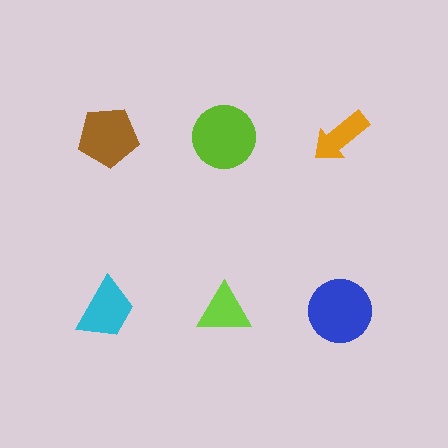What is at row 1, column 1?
A brown pentagon.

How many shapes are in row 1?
3 shapes.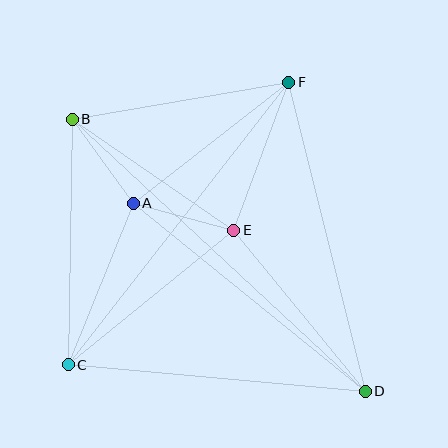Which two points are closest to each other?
Points A and B are closest to each other.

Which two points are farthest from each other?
Points B and D are farthest from each other.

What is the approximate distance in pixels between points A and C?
The distance between A and C is approximately 174 pixels.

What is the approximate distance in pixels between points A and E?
The distance between A and E is approximately 104 pixels.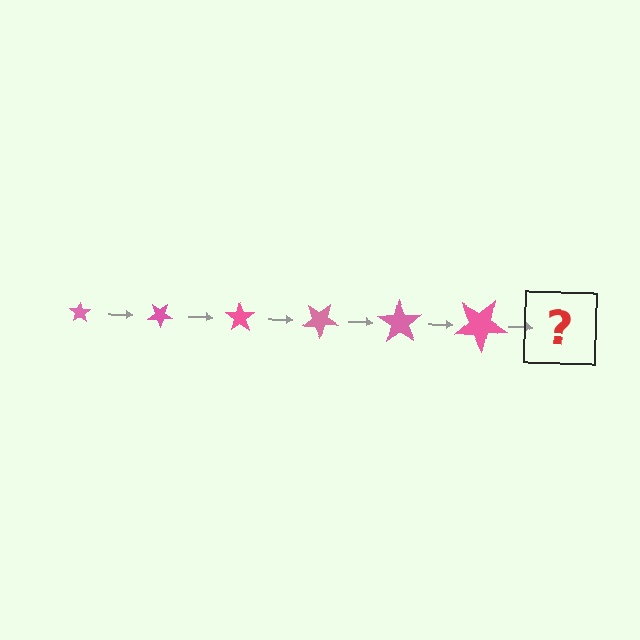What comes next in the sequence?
The next element should be a star, larger than the previous one and rotated 210 degrees from the start.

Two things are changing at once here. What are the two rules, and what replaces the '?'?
The two rules are that the star grows larger each step and it rotates 35 degrees each step. The '?' should be a star, larger than the previous one and rotated 210 degrees from the start.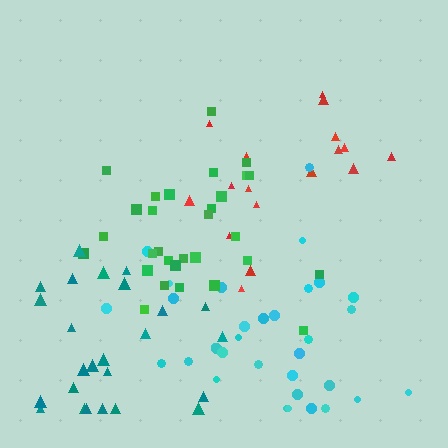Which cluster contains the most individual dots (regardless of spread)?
Cyan (33).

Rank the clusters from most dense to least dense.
green, cyan, teal, red.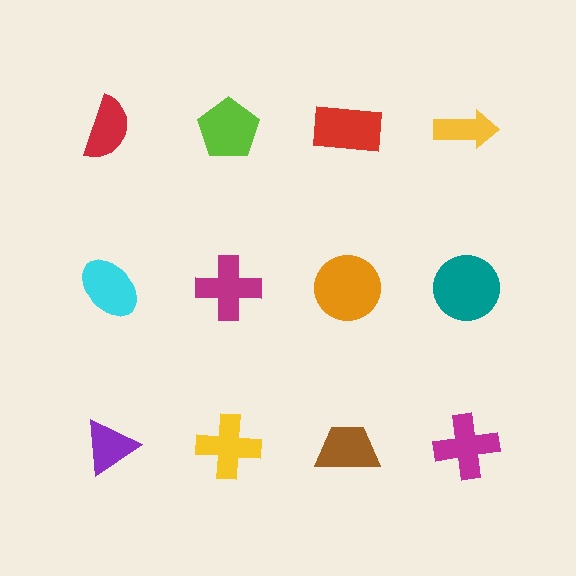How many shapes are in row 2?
4 shapes.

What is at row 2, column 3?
An orange circle.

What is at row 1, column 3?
A red rectangle.